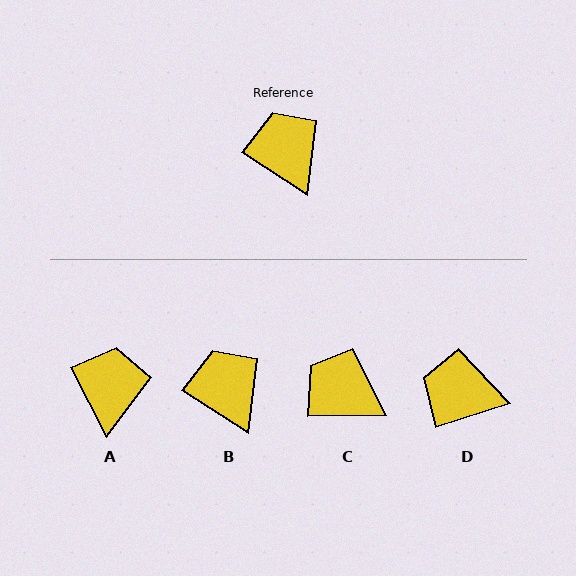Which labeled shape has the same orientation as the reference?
B.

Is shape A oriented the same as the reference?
No, it is off by about 30 degrees.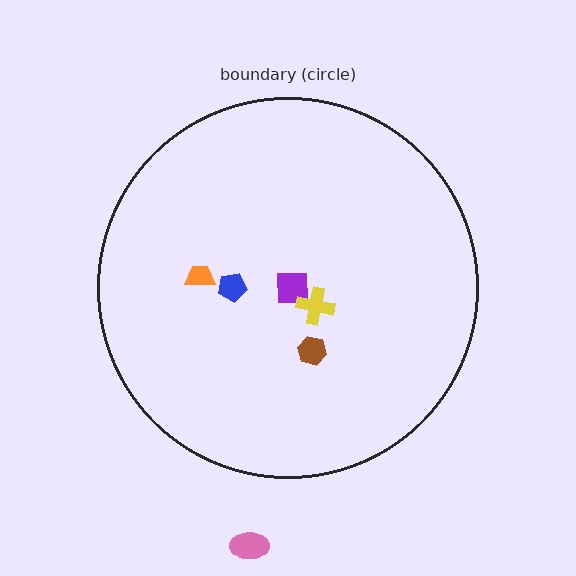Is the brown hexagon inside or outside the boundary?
Inside.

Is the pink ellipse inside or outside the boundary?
Outside.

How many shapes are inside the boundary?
5 inside, 1 outside.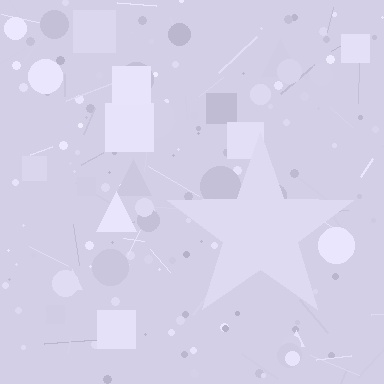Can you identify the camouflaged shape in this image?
The camouflaged shape is a star.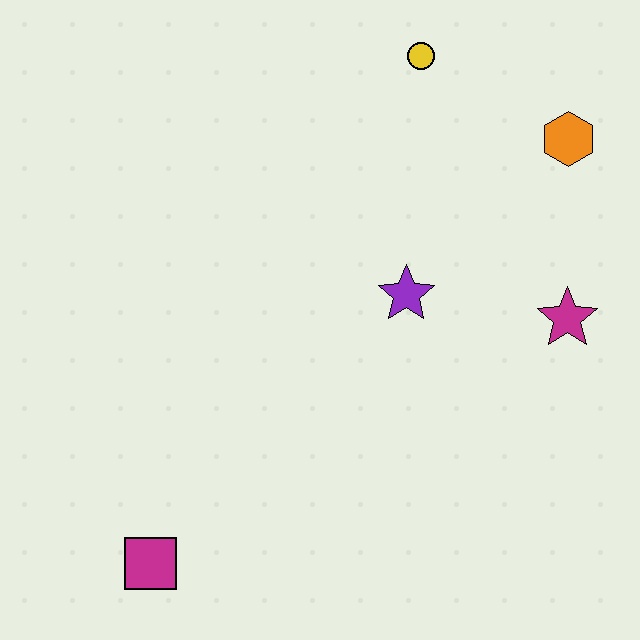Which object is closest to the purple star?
The magenta star is closest to the purple star.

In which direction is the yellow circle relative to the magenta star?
The yellow circle is above the magenta star.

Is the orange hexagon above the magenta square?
Yes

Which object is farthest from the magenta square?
The orange hexagon is farthest from the magenta square.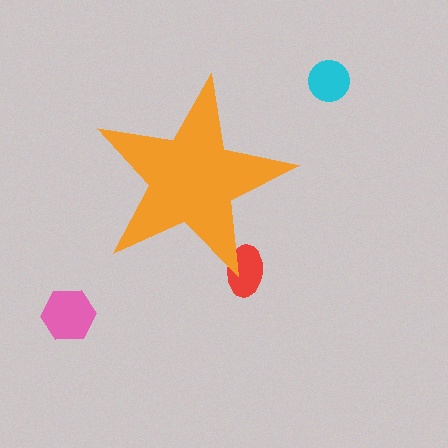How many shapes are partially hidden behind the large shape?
1 shape is partially hidden.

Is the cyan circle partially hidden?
No, the cyan circle is fully visible.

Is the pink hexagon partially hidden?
No, the pink hexagon is fully visible.